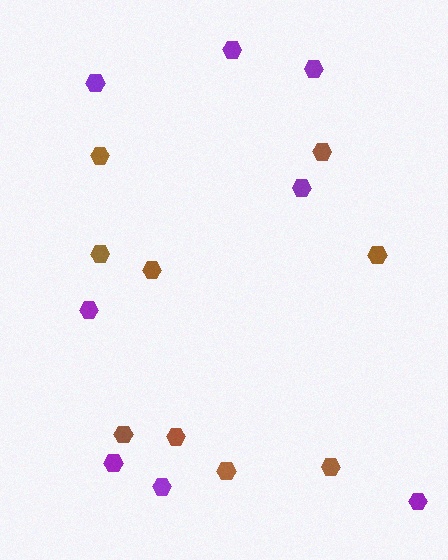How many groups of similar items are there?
There are 2 groups: one group of brown hexagons (9) and one group of purple hexagons (8).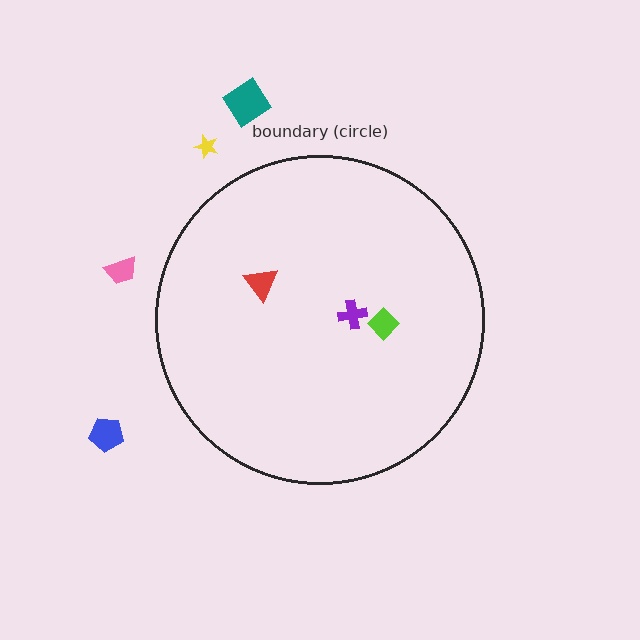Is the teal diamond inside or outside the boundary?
Outside.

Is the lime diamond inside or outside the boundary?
Inside.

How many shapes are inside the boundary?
3 inside, 4 outside.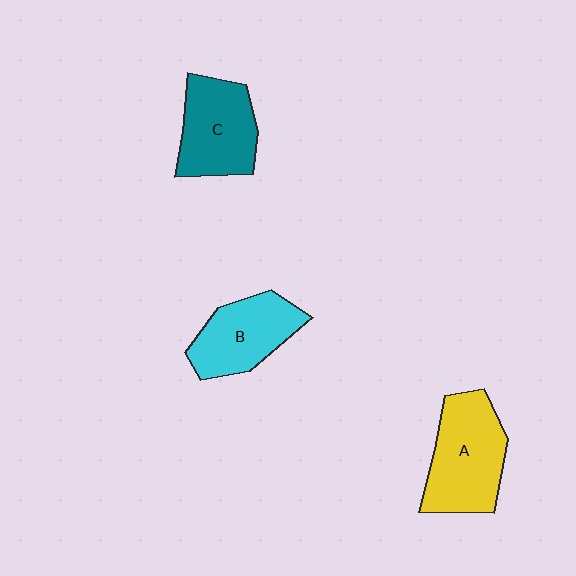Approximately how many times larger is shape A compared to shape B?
Approximately 1.2 times.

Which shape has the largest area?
Shape A (yellow).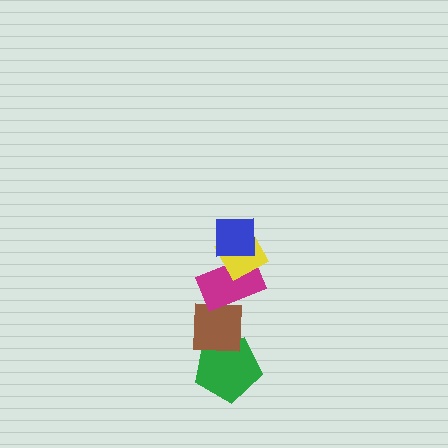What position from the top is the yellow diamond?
The yellow diamond is 2nd from the top.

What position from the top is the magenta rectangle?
The magenta rectangle is 3rd from the top.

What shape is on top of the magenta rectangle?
The yellow diamond is on top of the magenta rectangle.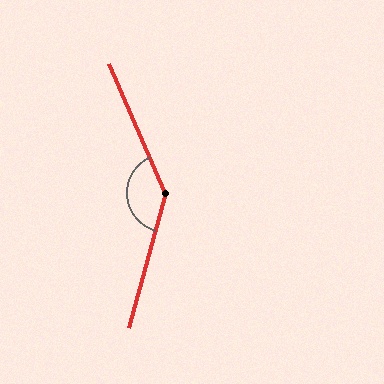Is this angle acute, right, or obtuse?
It is obtuse.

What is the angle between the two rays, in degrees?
Approximately 141 degrees.